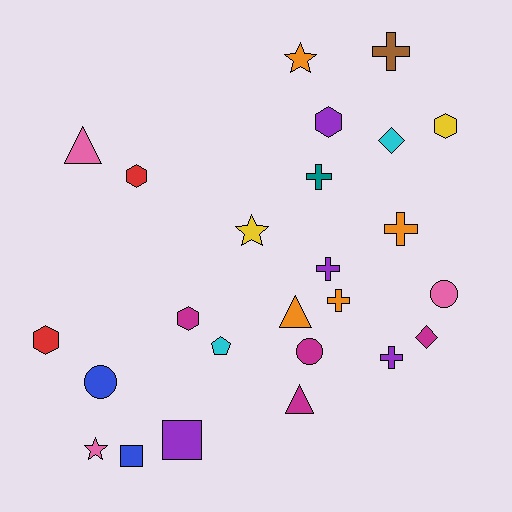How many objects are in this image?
There are 25 objects.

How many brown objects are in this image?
There is 1 brown object.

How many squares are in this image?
There are 2 squares.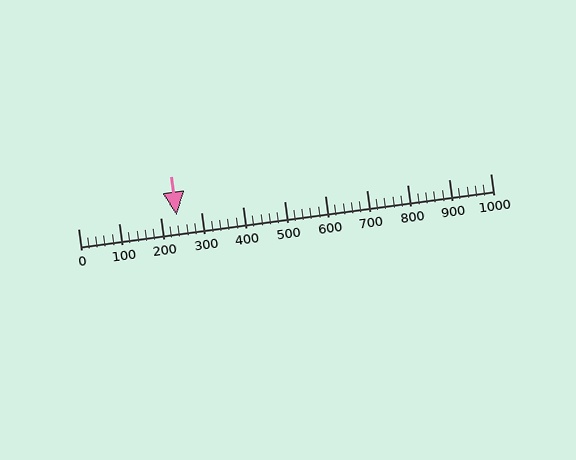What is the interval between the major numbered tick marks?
The major tick marks are spaced 100 units apart.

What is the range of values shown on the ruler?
The ruler shows values from 0 to 1000.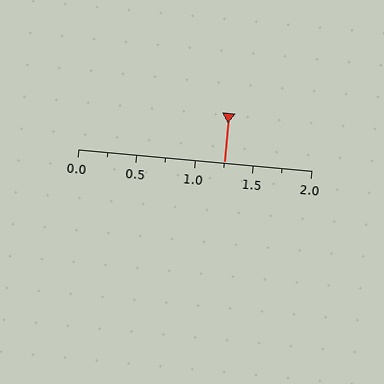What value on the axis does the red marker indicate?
The marker indicates approximately 1.25.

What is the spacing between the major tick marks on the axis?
The major ticks are spaced 0.5 apart.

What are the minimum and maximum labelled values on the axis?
The axis runs from 0.0 to 2.0.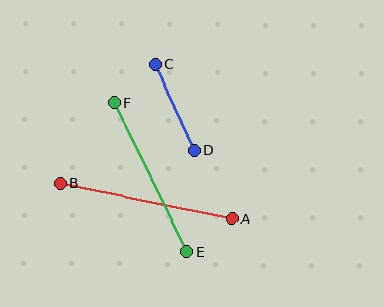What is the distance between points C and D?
The distance is approximately 95 pixels.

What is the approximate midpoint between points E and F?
The midpoint is at approximately (151, 177) pixels.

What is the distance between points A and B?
The distance is approximately 175 pixels.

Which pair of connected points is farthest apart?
Points A and B are farthest apart.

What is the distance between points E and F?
The distance is approximately 166 pixels.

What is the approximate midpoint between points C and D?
The midpoint is at approximately (175, 107) pixels.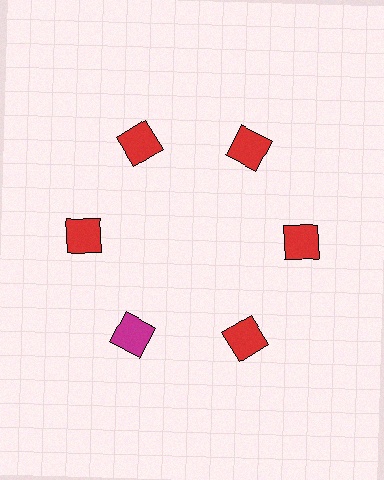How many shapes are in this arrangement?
There are 6 shapes arranged in a ring pattern.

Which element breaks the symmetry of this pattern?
The magenta diamond at roughly the 7 o'clock position breaks the symmetry. All other shapes are red diamonds.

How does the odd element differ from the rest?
It has a different color: magenta instead of red.